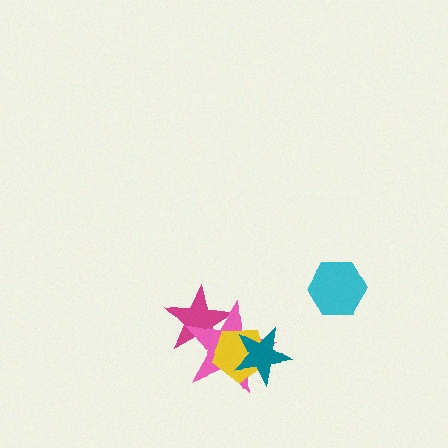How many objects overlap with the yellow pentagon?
3 objects overlap with the yellow pentagon.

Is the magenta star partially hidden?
Yes, it is partially covered by another shape.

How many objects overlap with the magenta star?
2 objects overlap with the magenta star.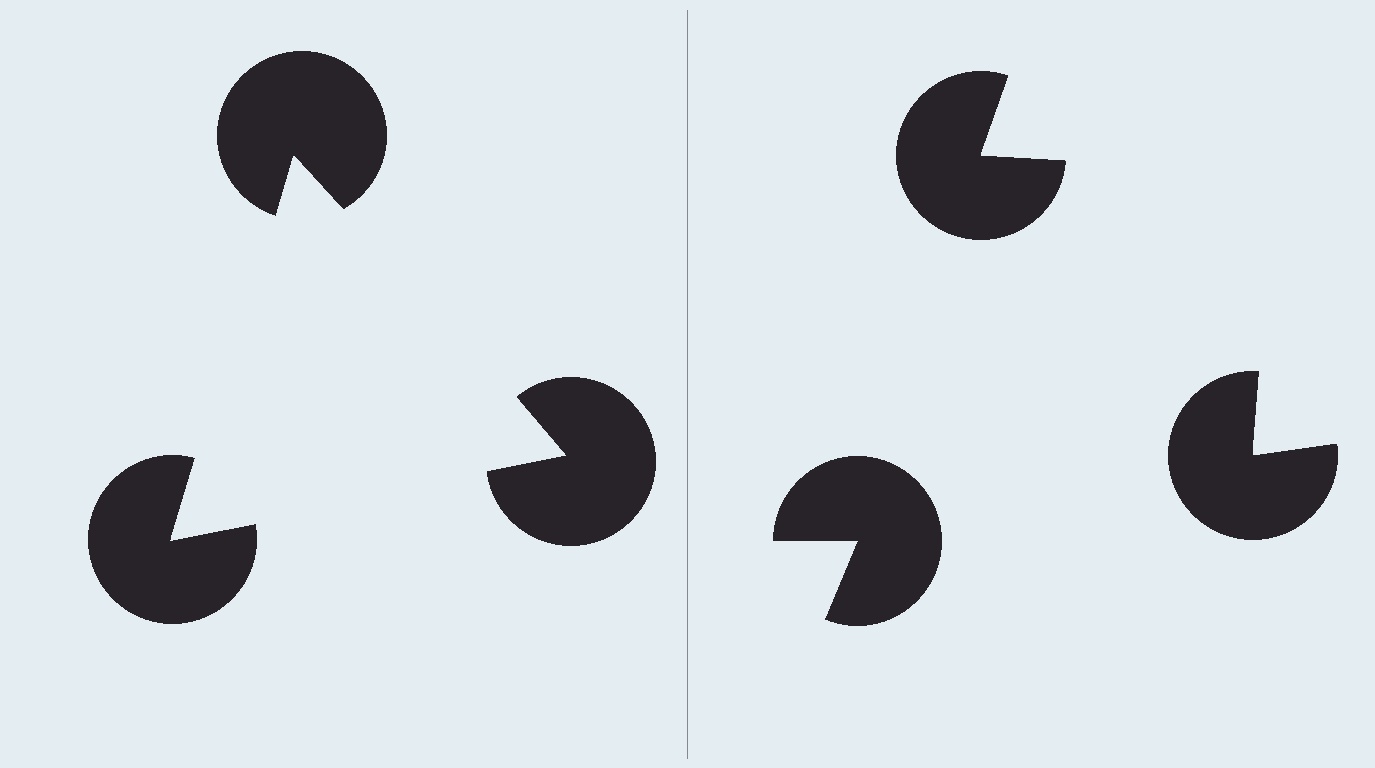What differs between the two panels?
The pac-man discs are positioned identically on both sides; only the wedge orientations differ. On the left they align to a triangle; on the right they are misaligned.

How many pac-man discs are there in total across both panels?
6 — 3 on each side.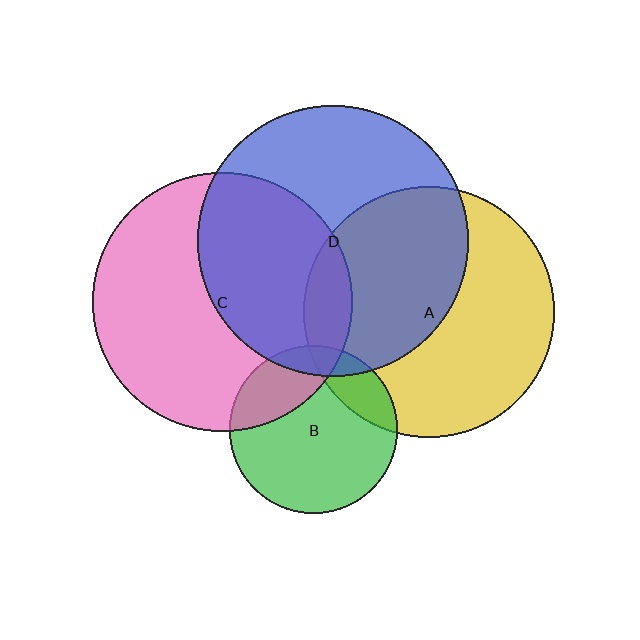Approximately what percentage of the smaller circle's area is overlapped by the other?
Approximately 10%.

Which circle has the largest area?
Circle D (blue).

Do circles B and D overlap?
Yes.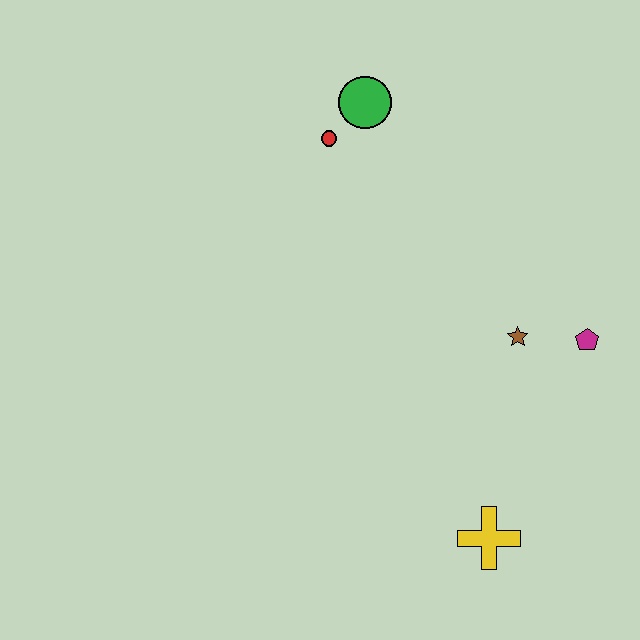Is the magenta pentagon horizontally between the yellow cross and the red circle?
No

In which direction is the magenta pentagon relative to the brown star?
The magenta pentagon is to the right of the brown star.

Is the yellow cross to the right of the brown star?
No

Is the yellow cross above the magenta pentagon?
No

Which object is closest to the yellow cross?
The brown star is closest to the yellow cross.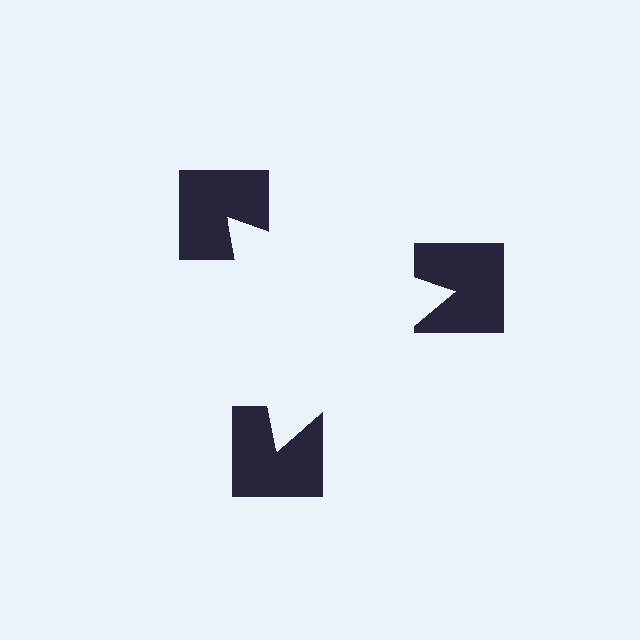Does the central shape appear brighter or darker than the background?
It typically appears slightly brighter than the background, even though no actual brightness change is drawn.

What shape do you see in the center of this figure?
An illusory triangle — its edges are inferred from the aligned wedge cuts in the notched squares, not physically drawn.